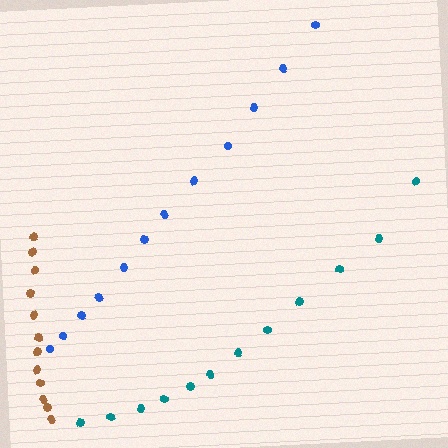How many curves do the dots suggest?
There are 3 distinct paths.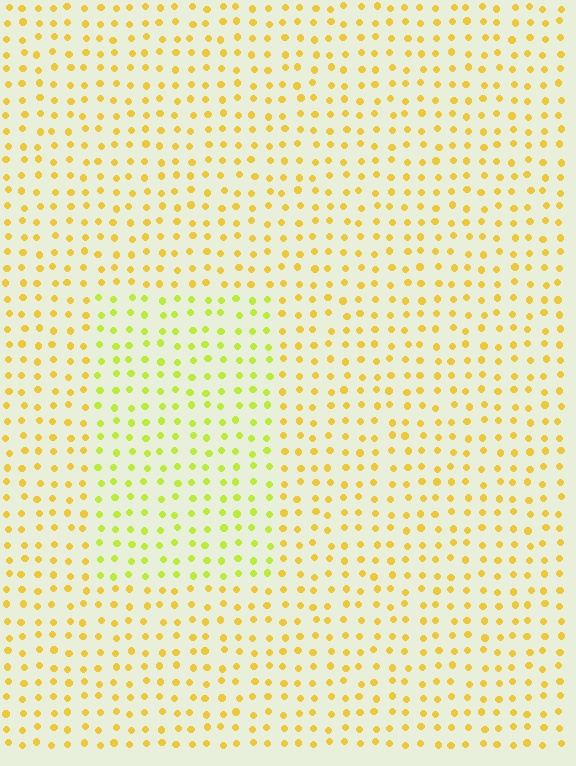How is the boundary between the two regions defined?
The boundary is defined purely by a slight shift in hue (about 29 degrees). Spacing, size, and orientation are identical on both sides.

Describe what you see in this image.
The image is filled with small yellow elements in a uniform arrangement. A rectangle-shaped region is visible where the elements are tinted to a slightly different hue, forming a subtle color boundary.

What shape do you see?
I see a rectangle.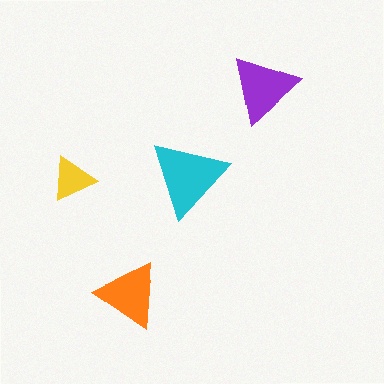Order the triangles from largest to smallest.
the cyan one, the purple one, the orange one, the yellow one.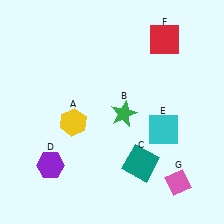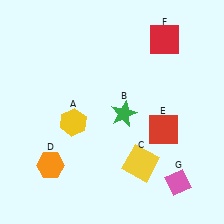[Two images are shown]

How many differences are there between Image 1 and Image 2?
There are 3 differences between the two images.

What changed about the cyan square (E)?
In Image 1, E is cyan. In Image 2, it changed to red.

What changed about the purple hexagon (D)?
In Image 1, D is purple. In Image 2, it changed to orange.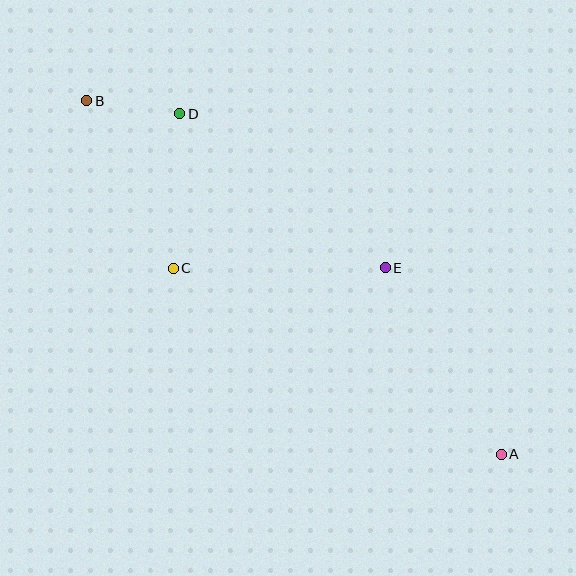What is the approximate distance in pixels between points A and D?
The distance between A and D is approximately 468 pixels.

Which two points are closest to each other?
Points B and D are closest to each other.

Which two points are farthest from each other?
Points A and B are farthest from each other.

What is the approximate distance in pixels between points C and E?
The distance between C and E is approximately 212 pixels.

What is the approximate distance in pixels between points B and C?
The distance between B and C is approximately 188 pixels.